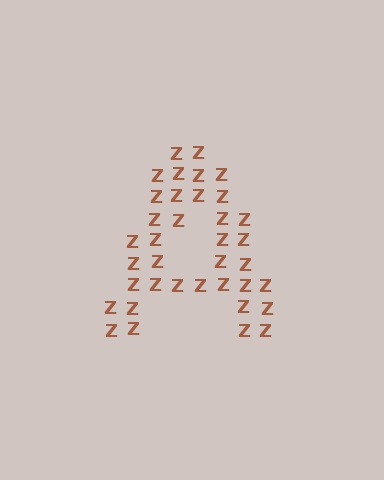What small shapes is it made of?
It is made of small letter Z's.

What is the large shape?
The large shape is the letter A.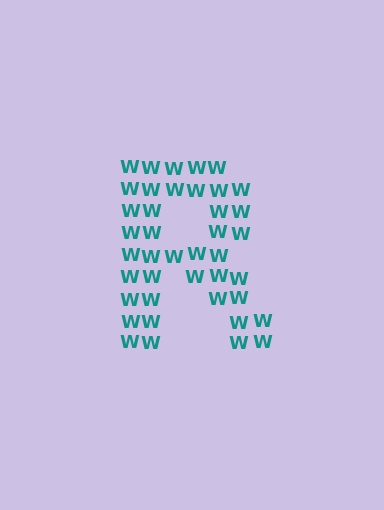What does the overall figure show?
The overall figure shows the letter R.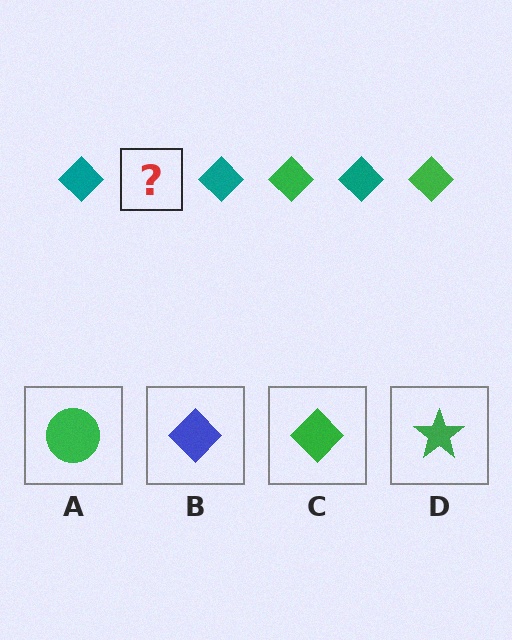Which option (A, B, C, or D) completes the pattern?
C.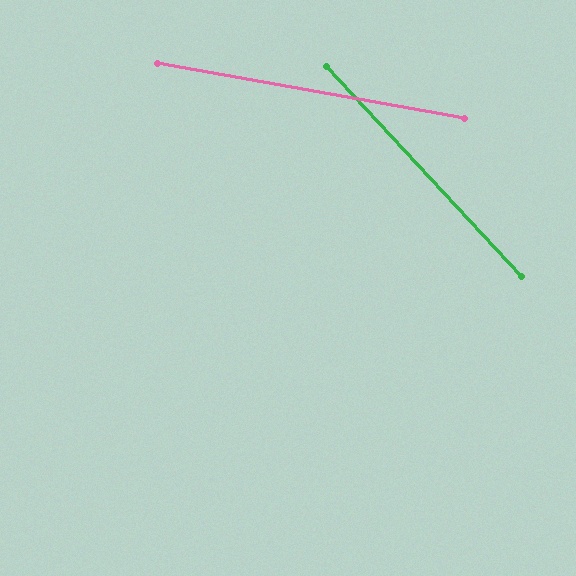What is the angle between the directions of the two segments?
Approximately 37 degrees.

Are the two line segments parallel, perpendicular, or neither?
Neither parallel nor perpendicular — they differ by about 37°.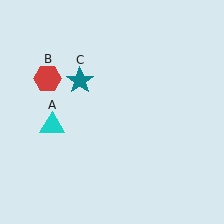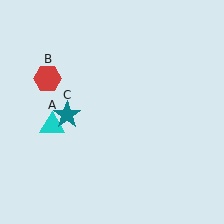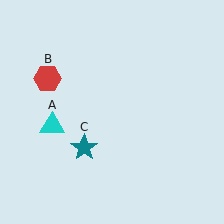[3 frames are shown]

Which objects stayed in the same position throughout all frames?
Cyan triangle (object A) and red hexagon (object B) remained stationary.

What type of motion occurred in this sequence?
The teal star (object C) rotated counterclockwise around the center of the scene.